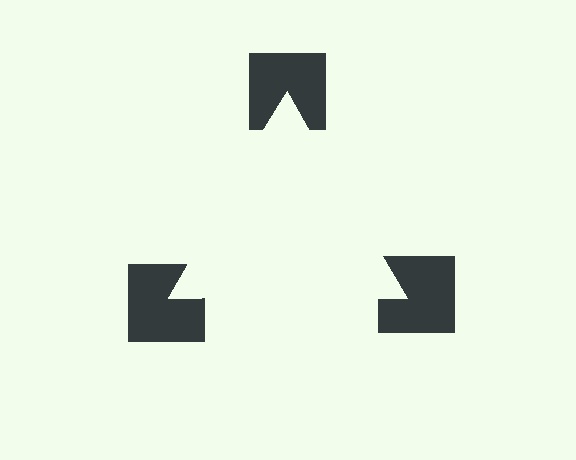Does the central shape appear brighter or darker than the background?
It typically appears slightly brighter than the background, even though no actual brightness change is drawn.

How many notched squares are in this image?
There are 3 — one at each vertex of the illusory triangle.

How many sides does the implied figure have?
3 sides.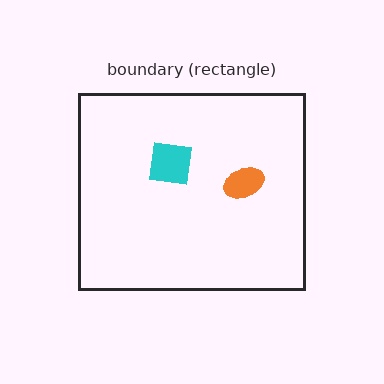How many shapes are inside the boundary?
2 inside, 0 outside.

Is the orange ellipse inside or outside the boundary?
Inside.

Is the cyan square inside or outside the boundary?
Inside.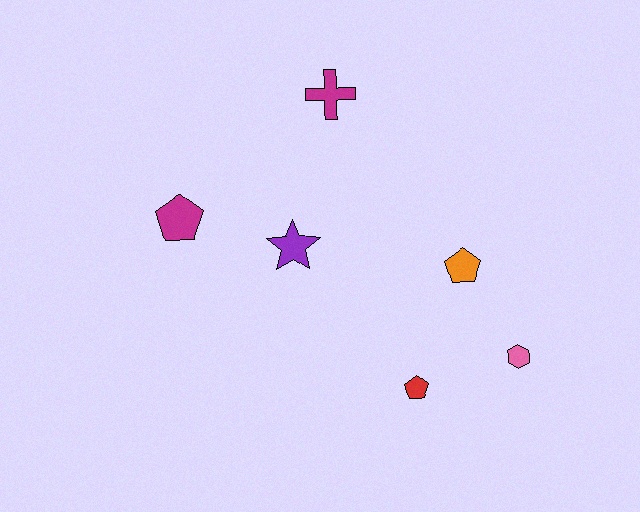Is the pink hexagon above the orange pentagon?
No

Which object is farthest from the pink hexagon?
The magenta pentagon is farthest from the pink hexagon.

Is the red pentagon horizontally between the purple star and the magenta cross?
No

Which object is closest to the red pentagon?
The pink hexagon is closest to the red pentagon.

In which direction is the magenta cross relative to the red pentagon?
The magenta cross is above the red pentagon.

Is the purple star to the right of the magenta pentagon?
Yes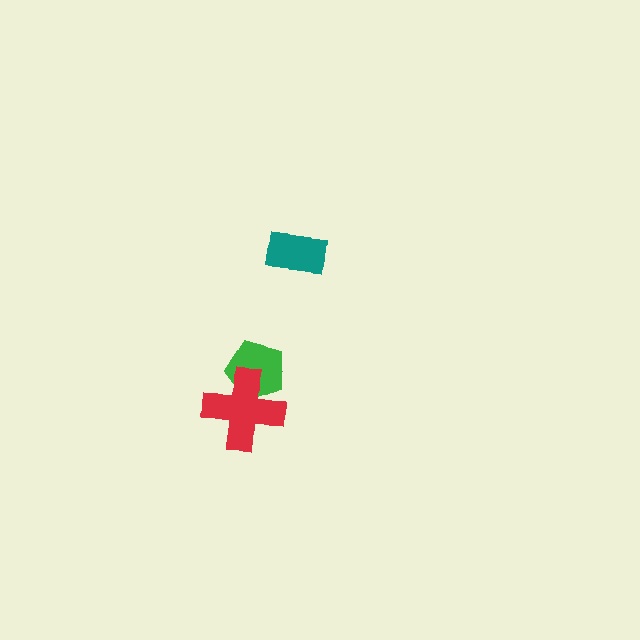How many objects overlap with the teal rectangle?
0 objects overlap with the teal rectangle.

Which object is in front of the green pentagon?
The red cross is in front of the green pentagon.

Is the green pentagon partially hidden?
Yes, it is partially covered by another shape.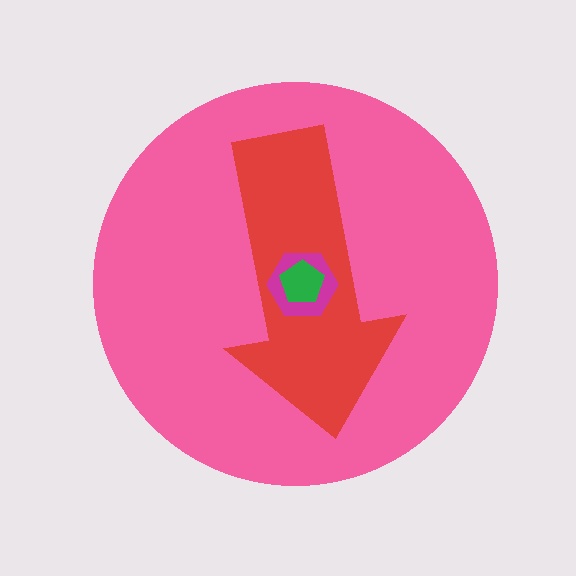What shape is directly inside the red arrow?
The magenta hexagon.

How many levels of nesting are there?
4.